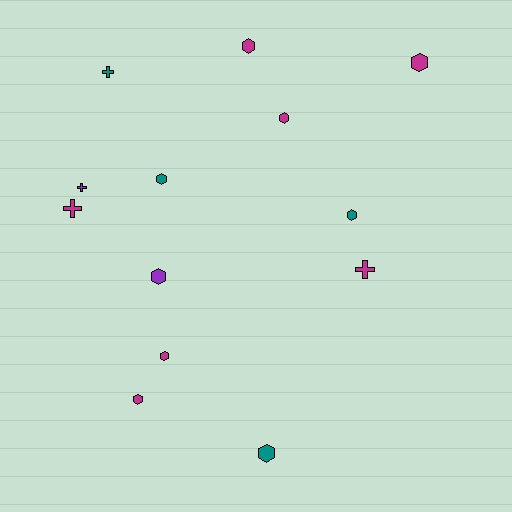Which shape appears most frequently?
Hexagon, with 9 objects.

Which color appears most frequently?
Magenta, with 7 objects.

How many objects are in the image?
There are 13 objects.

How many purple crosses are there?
There is 1 purple cross.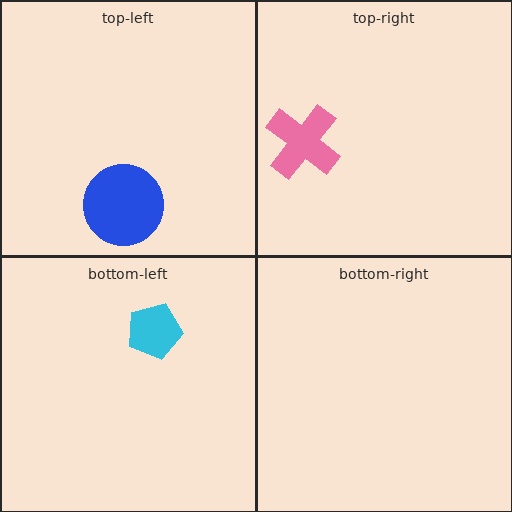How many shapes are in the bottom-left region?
1.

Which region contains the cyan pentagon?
The bottom-left region.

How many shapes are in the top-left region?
1.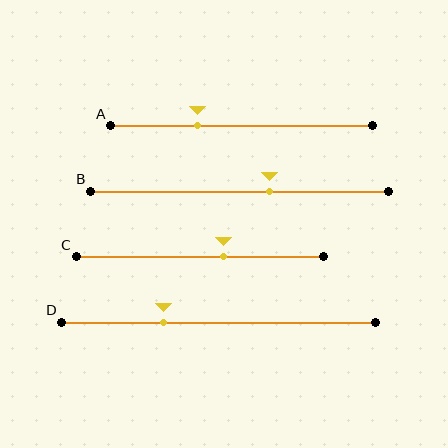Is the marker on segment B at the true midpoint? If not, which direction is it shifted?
No, the marker on segment B is shifted to the right by about 10% of the segment length.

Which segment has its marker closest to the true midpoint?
Segment C has its marker closest to the true midpoint.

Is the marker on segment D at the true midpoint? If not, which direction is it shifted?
No, the marker on segment D is shifted to the left by about 17% of the segment length.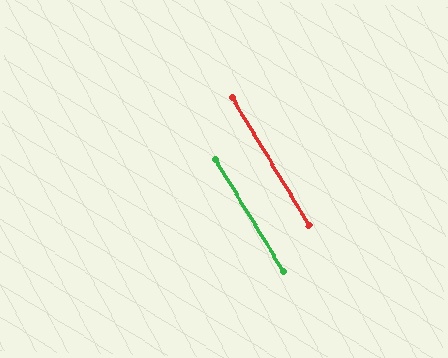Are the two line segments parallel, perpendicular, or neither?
Parallel — their directions differ by only 0.1°.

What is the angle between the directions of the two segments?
Approximately 0 degrees.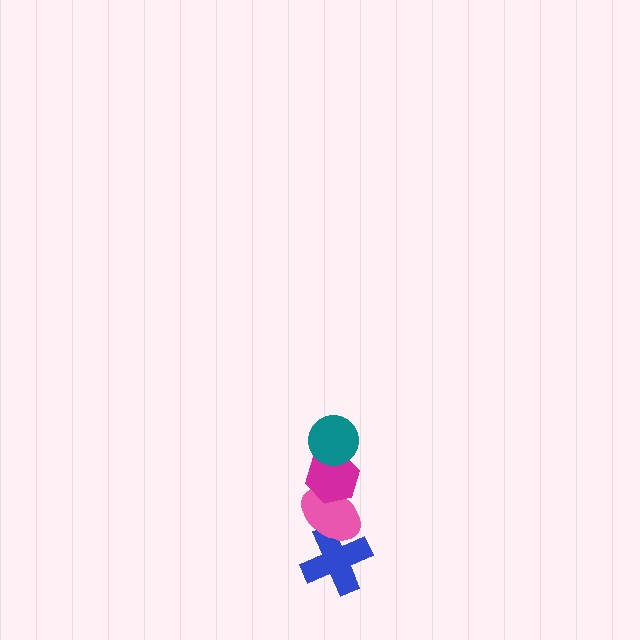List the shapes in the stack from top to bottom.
From top to bottom: the teal circle, the magenta hexagon, the pink ellipse, the blue cross.